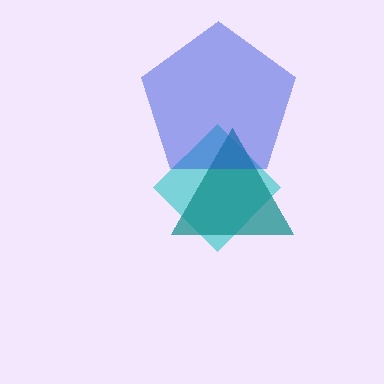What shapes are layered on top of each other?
The layered shapes are: a cyan diamond, a teal triangle, a blue pentagon.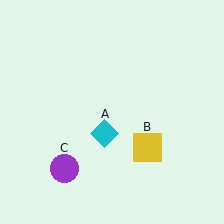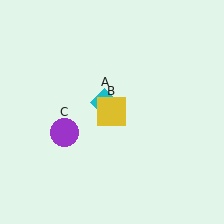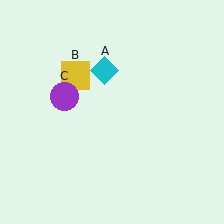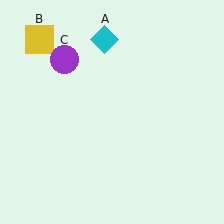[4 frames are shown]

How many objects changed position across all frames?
3 objects changed position: cyan diamond (object A), yellow square (object B), purple circle (object C).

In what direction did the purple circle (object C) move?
The purple circle (object C) moved up.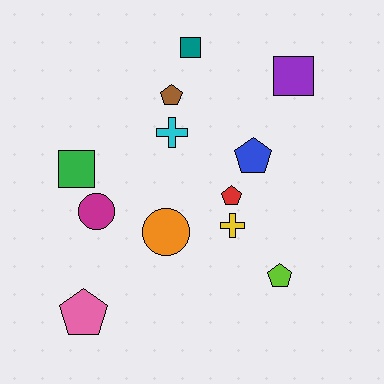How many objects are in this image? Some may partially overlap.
There are 12 objects.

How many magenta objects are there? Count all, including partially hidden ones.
There is 1 magenta object.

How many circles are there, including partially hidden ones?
There are 2 circles.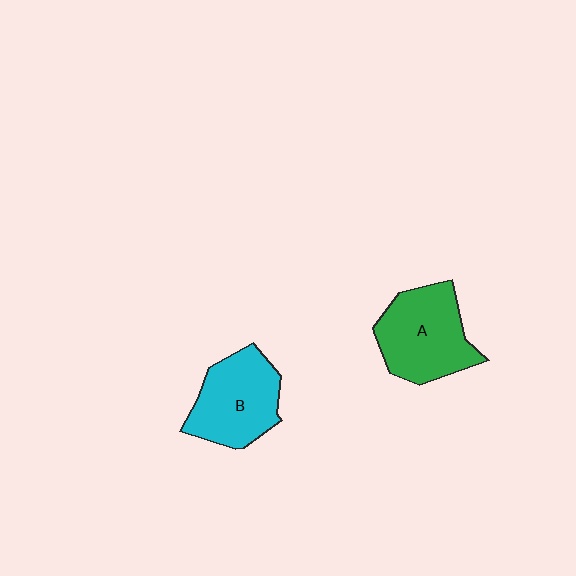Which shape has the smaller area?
Shape B (cyan).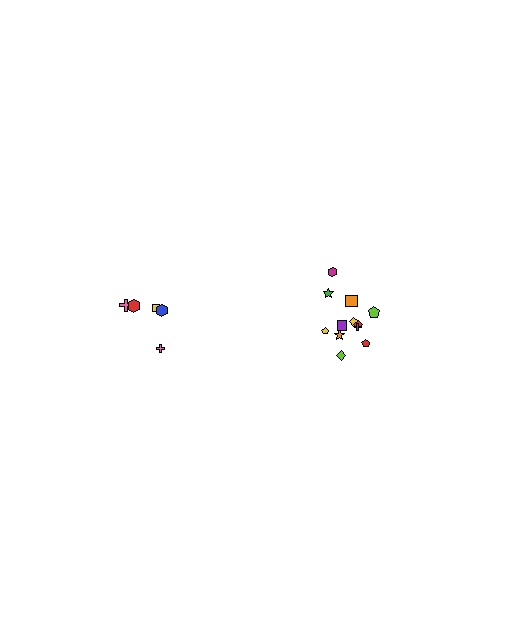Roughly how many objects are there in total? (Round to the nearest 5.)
Roughly 15 objects in total.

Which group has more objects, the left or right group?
The right group.